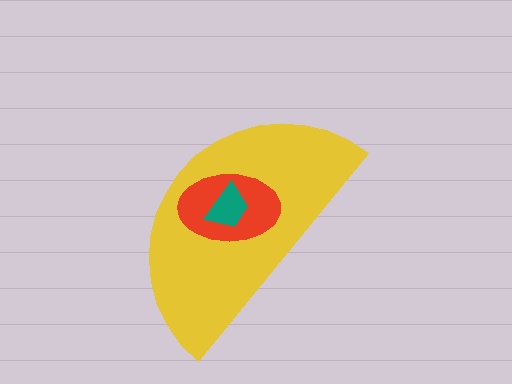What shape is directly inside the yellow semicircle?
The red ellipse.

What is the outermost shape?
The yellow semicircle.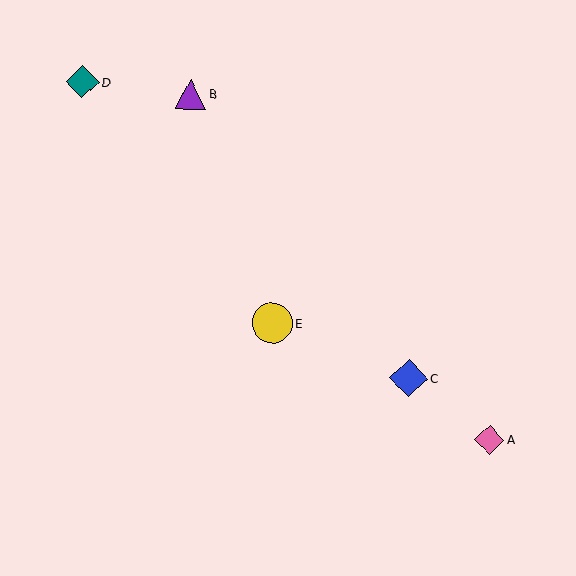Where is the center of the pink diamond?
The center of the pink diamond is at (489, 440).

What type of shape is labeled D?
Shape D is a teal diamond.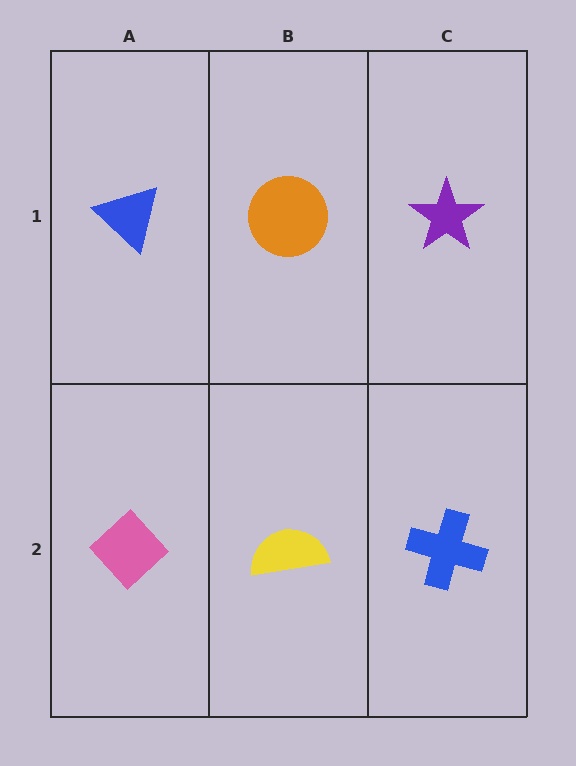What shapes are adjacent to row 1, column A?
A pink diamond (row 2, column A), an orange circle (row 1, column B).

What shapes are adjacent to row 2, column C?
A purple star (row 1, column C), a yellow semicircle (row 2, column B).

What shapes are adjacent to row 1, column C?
A blue cross (row 2, column C), an orange circle (row 1, column B).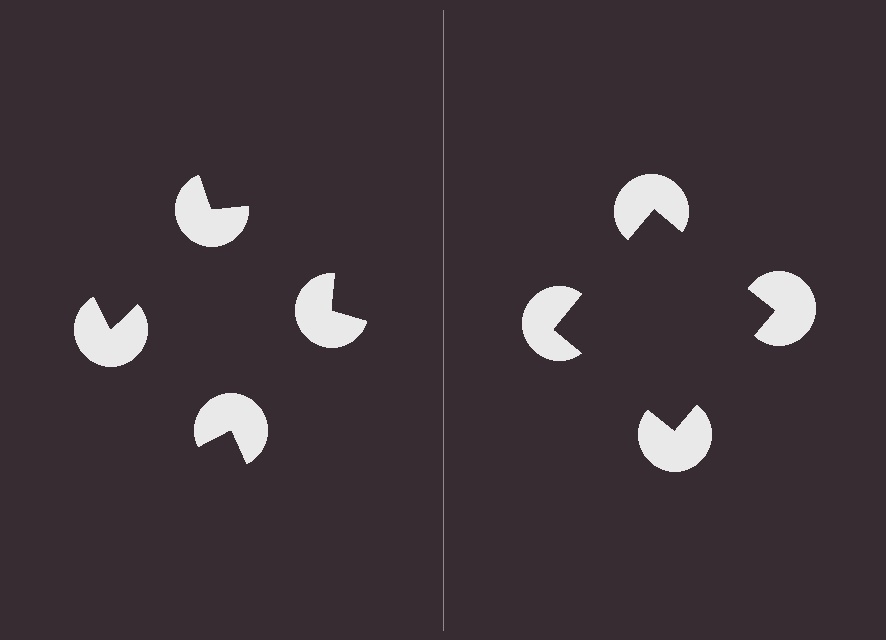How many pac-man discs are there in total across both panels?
8 — 4 on each side.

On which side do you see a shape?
An illusory square appears on the right side. On the left side the wedge cuts are rotated, so no coherent shape forms.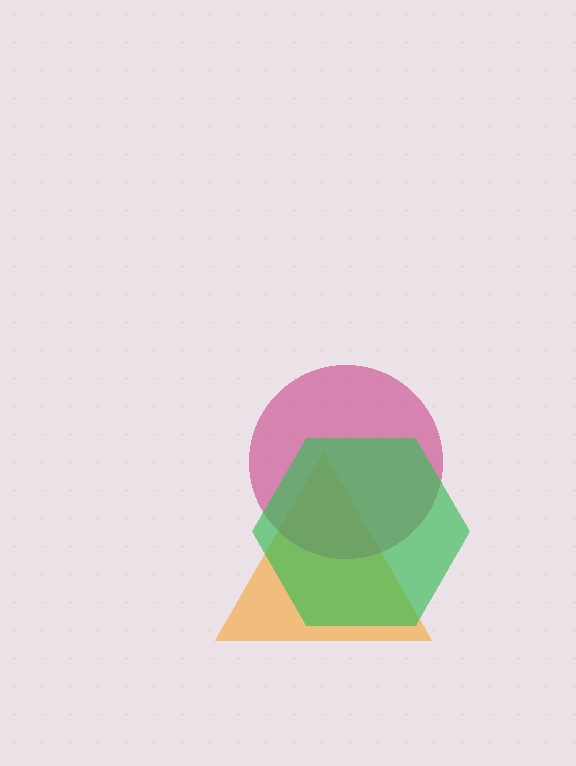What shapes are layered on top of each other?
The layered shapes are: an orange triangle, a magenta circle, a green hexagon.